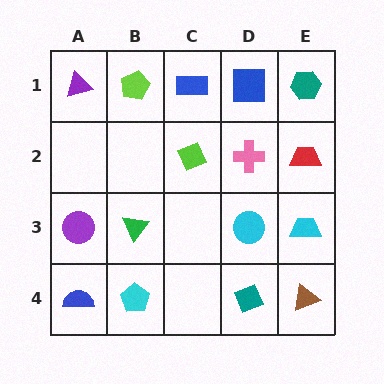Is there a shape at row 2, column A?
No, that cell is empty.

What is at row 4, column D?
A teal diamond.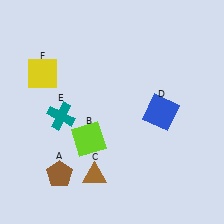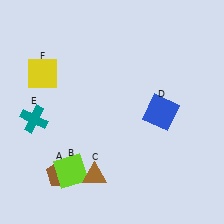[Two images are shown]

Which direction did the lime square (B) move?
The lime square (B) moved down.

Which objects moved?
The objects that moved are: the lime square (B), the teal cross (E).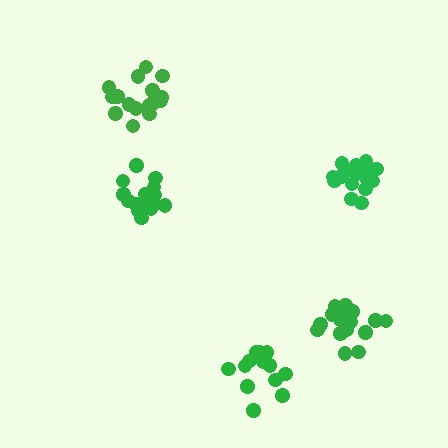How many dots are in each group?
Group 1: 19 dots, Group 2: 17 dots, Group 3: 16 dots, Group 4: 14 dots, Group 5: 19 dots (85 total).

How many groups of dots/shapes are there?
There are 5 groups.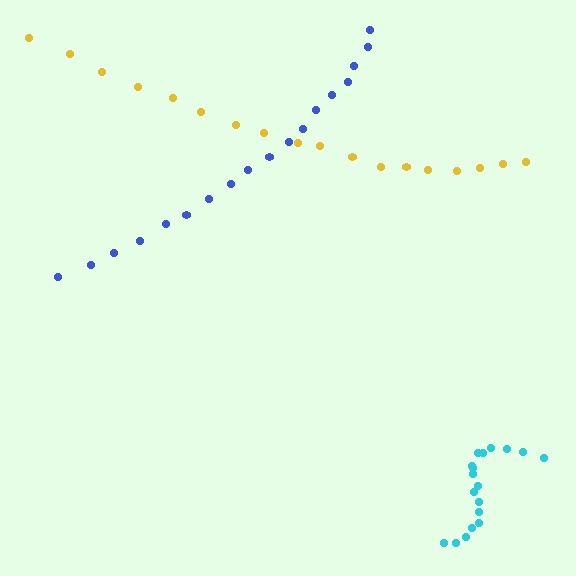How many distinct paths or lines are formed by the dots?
There are 3 distinct paths.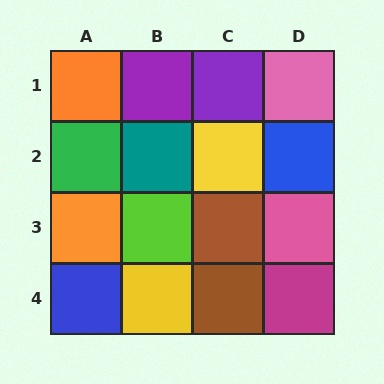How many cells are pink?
2 cells are pink.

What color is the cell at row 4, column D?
Magenta.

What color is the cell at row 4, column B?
Yellow.